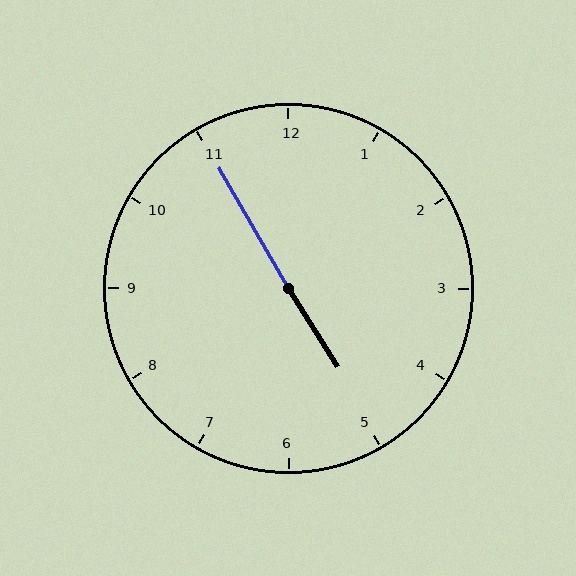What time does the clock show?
4:55.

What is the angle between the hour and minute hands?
Approximately 178 degrees.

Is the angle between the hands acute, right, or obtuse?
It is obtuse.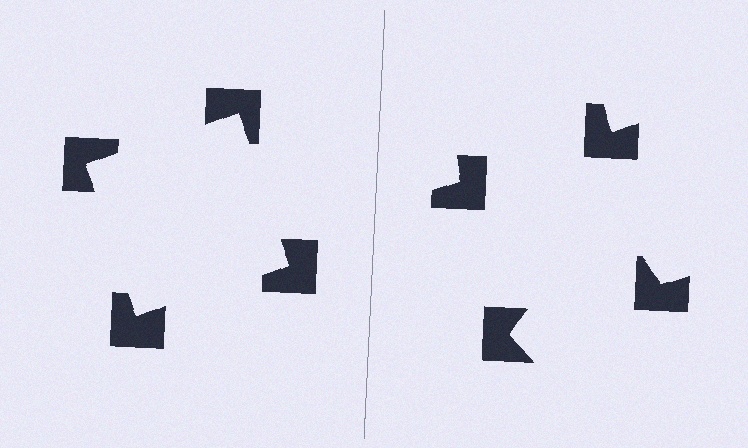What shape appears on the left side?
An illusory square.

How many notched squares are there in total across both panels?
8 — 4 on each side.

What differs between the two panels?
The notched squares are positioned identically on both sides; only the wedge orientations differ. On the left they align to a square; on the right they are misaligned.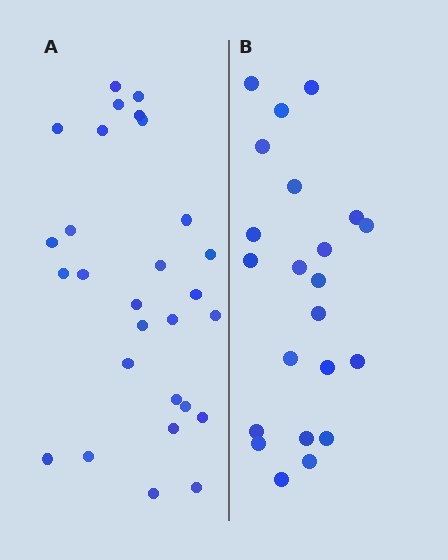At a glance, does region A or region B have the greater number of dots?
Region A (the left region) has more dots.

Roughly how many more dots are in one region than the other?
Region A has about 6 more dots than region B.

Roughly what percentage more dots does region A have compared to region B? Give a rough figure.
About 25% more.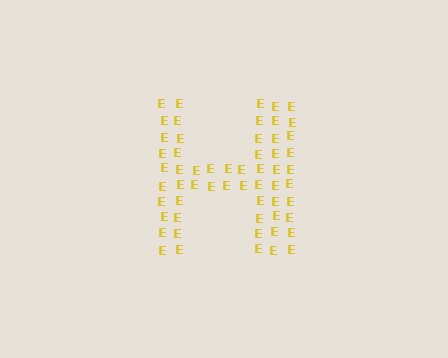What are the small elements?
The small elements are letter E's.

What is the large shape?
The large shape is the letter H.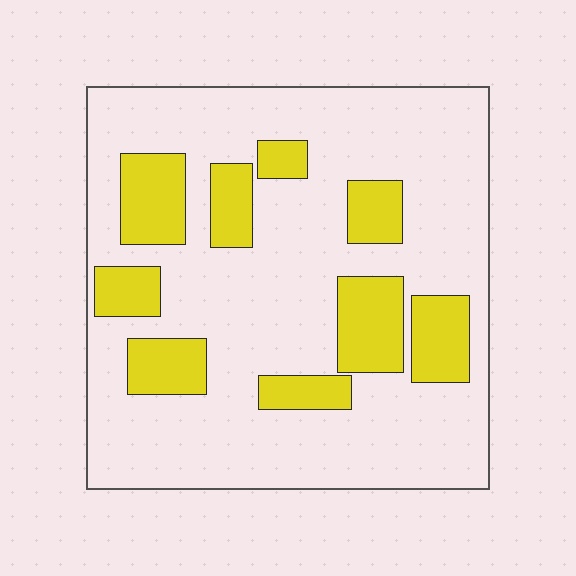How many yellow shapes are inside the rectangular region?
9.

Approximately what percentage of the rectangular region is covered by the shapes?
Approximately 25%.